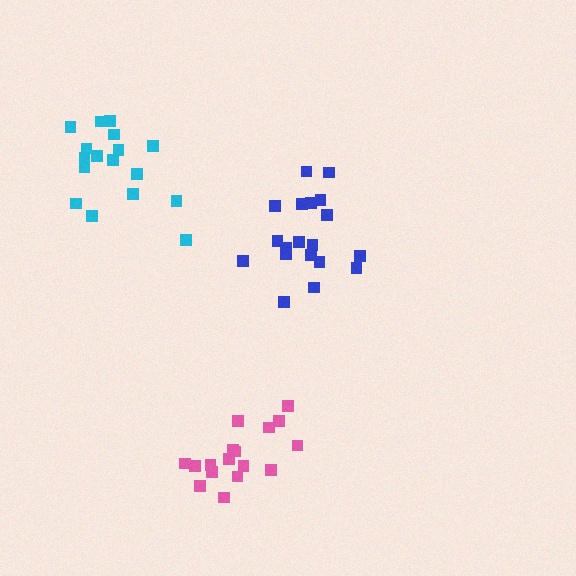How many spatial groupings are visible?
There are 3 spatial groupings.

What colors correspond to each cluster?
The clusters are colored: blue, pink, cyan.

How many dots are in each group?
Group 1: 19 dots, Group 2: 17 dots, Group 3: 17 dots (53 total).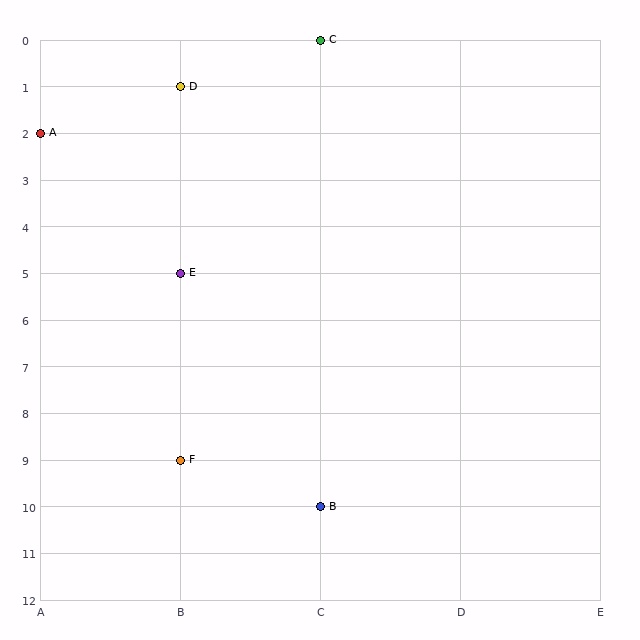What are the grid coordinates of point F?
Point F is at grid coordinates (B, 9).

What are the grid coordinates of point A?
Point A is at grid coordinates (A, 2).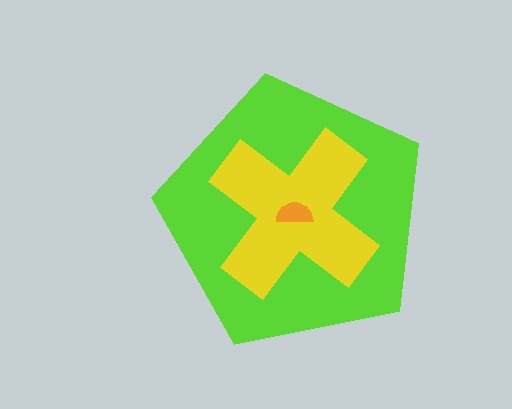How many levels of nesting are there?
3.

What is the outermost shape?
The lime pentagon.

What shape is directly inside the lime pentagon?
The yellow cross.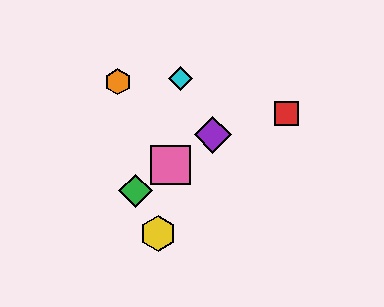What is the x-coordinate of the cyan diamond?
The cyan diamond is at x≈180.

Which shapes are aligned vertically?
The blue diamond, the purple diamond are aligned vertically.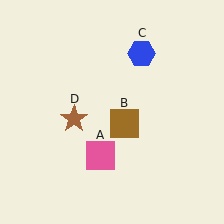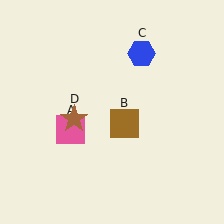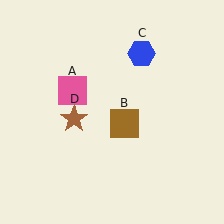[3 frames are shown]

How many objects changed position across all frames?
1 object changed position: pink square (object A).